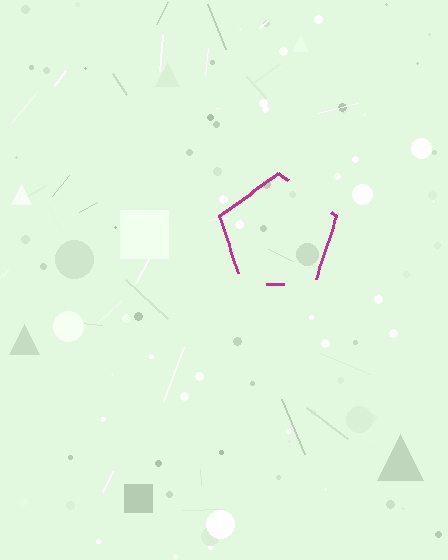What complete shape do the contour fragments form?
The contour fragments form a pentagon.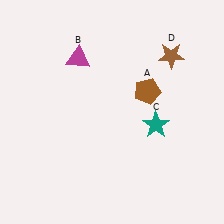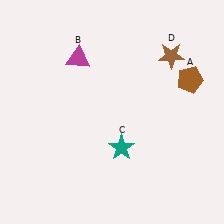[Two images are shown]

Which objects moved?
The objects that moved are: the brown pentagon (A), the teal star (C).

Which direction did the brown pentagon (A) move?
The brown pentagon (A) moved right.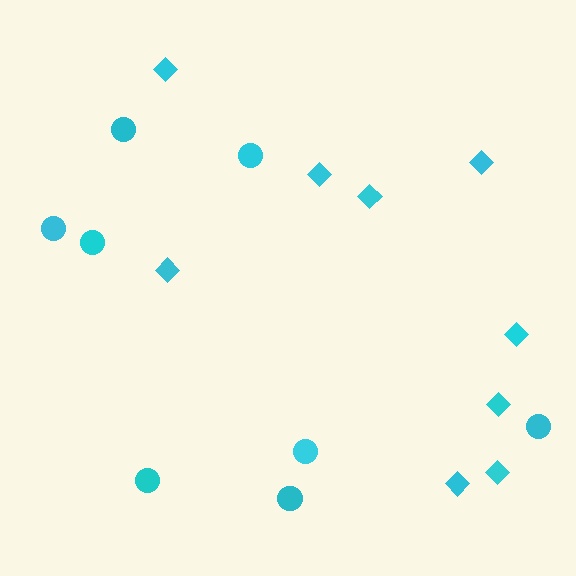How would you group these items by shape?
There are 2 groups: one group of circles (8) and one group of diamonds (9).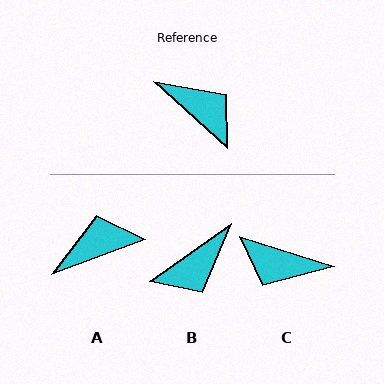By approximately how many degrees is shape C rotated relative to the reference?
Approximately 155 degrees clockwise.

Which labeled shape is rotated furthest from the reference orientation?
C, about 155 degrees away.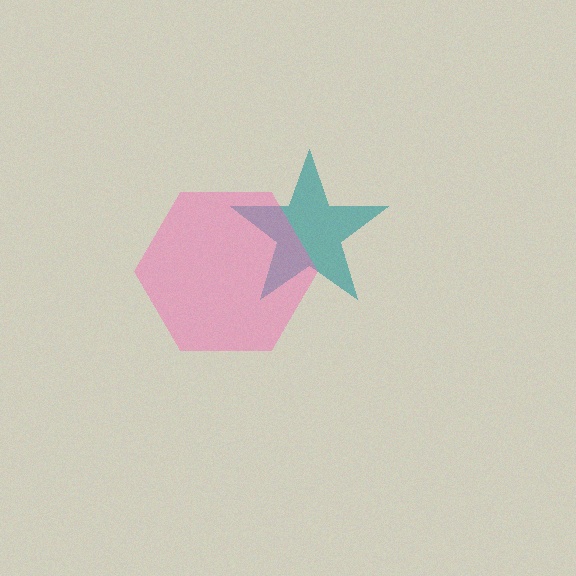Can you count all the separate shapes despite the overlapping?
Yes, there are 2 separate shapes.